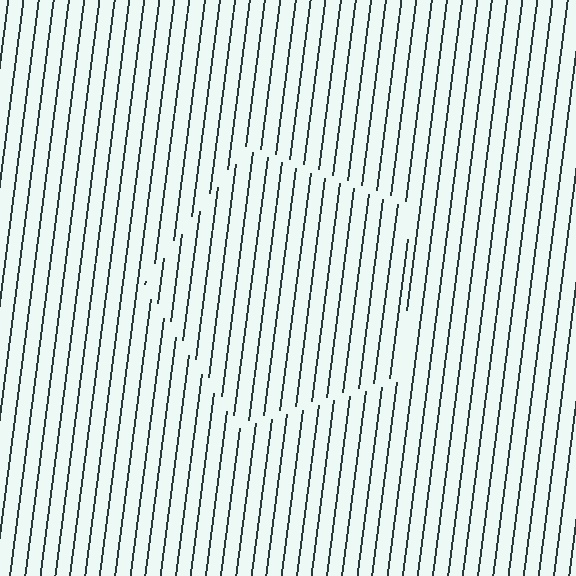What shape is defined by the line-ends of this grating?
An illusory pentagon. The interior of the shape contains the same grating, shifted by half a period — the contour is defined by the phase discontinuity where line-ends from the inner and outer gratings abut.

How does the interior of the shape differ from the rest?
The interior of the shape contains the same grating, shifted by half a period — the contour is defined by the phase discontinuity where line-ends from the inner and outer gratings abut.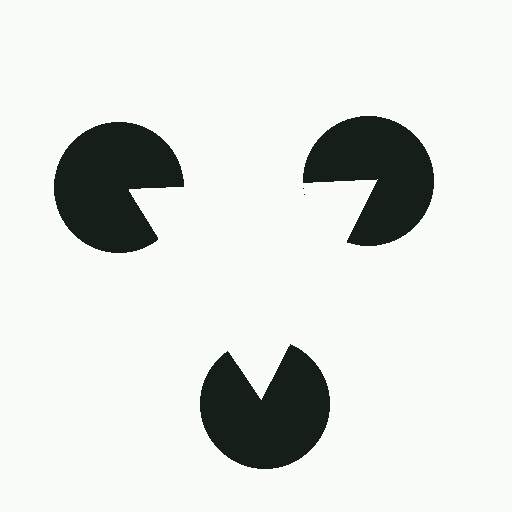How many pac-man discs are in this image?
There are 3 — one at each vertex of the illusory triangle.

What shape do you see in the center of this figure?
An illusory triangle — its edges are inferred from the aligned wedge cuts in the pac-man discs, not physically drawn.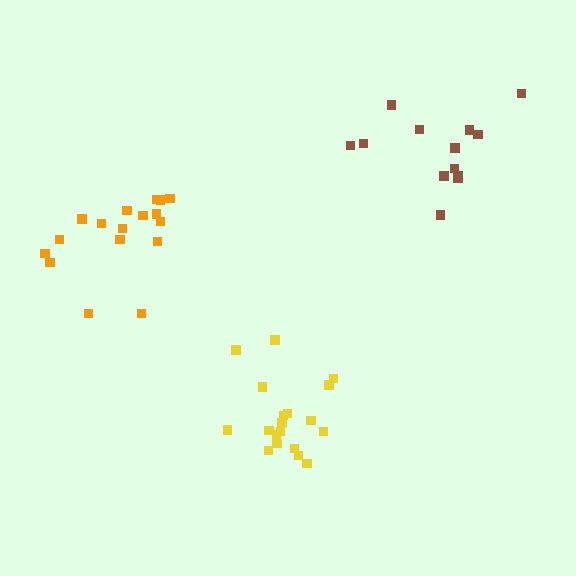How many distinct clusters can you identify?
There are 3 distinct clusters.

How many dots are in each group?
Group 1: 13 dots, Group 2: 19 dots, Group 3: 17 dots (49 total).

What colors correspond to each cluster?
The clusters are colored: brown, yellow, orange.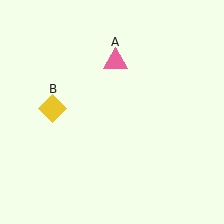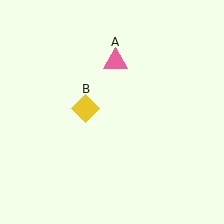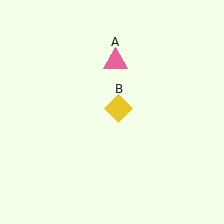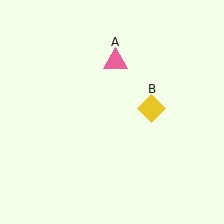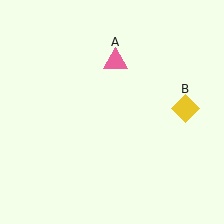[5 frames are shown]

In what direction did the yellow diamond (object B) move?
The yellow diamond (object B) moved right.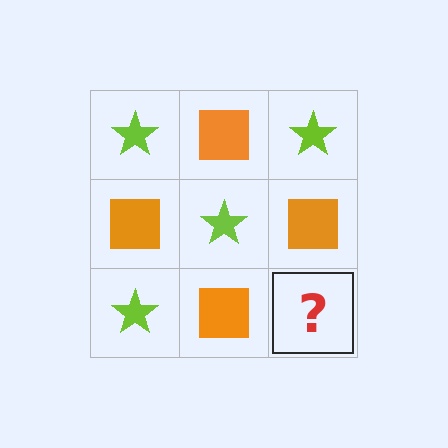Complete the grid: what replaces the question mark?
The question mark should be replaced with a lime star.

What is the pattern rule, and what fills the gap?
The rule is that it alternates lime star and orange square in a checkerboard pattern. The gap should be filled with a lime star.